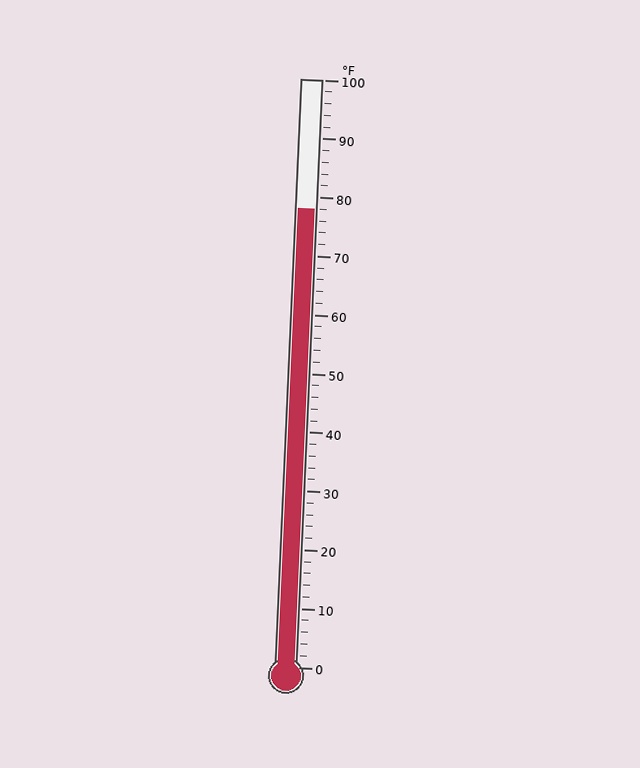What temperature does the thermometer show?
The thermometer shows approximately 78°F.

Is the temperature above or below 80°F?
The temperature is below 80°F.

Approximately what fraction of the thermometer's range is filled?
The thermometer is filled to approximately 80% of its range.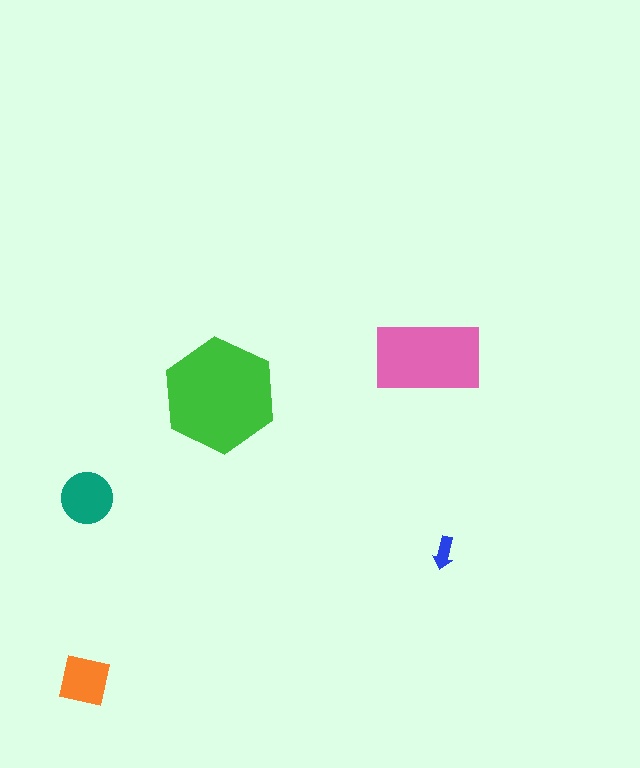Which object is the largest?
The green hexagon.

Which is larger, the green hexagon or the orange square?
The green hexagon.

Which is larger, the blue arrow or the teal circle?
The teal circle.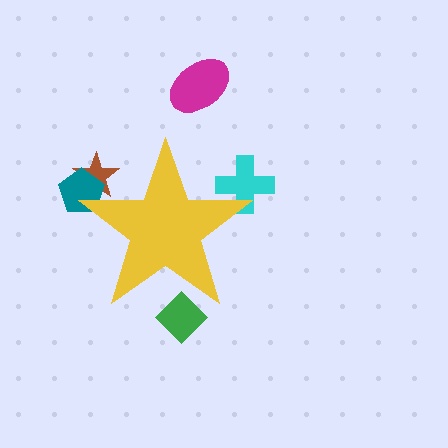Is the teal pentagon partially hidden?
Yes, the teal pentagon is partially hidden behind the yellow star.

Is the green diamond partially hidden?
Yes, the green diamond is partially hidden behind the yellow star.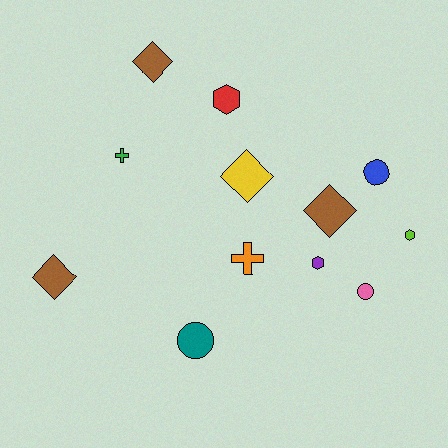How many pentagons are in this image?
There are no pentagons.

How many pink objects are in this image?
There is 1 pink object.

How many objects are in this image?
There are 12 objects.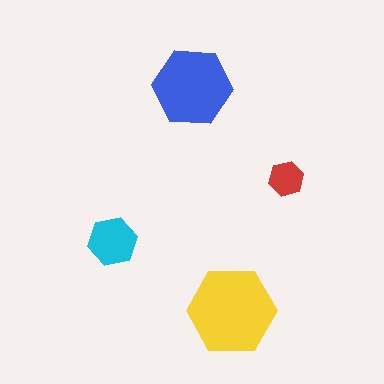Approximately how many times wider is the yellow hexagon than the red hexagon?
About 2.5 times wider.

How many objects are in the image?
There are 4 objects in the image.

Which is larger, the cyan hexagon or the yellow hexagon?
The yellow one.